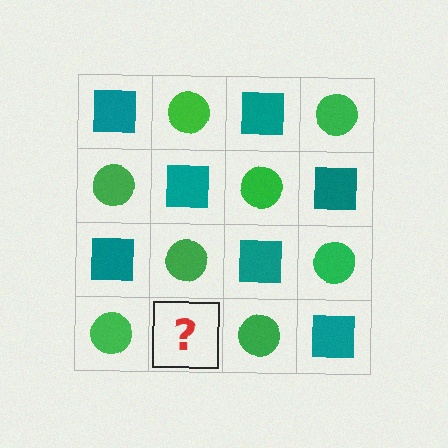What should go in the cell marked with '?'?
The missing cell should contain a teal square.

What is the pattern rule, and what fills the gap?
The rule is that it alternates teal square and green circle in a checkerboard pattern. The gap should be filled with a teal square.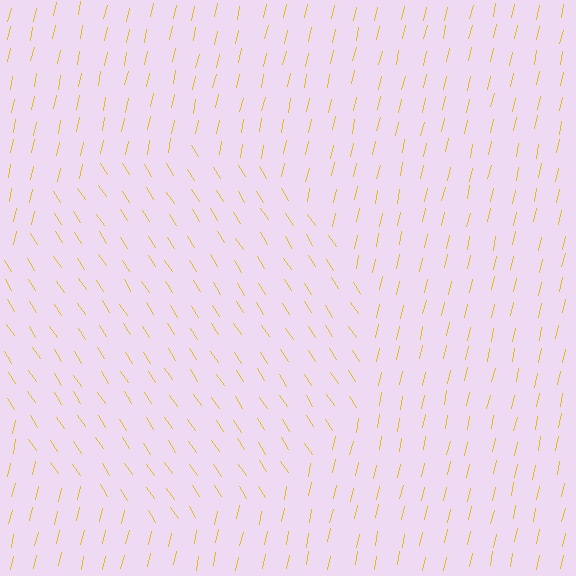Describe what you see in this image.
The image is filled with small yellow line segments. A circle region in the image has lines oriented differently from the surrounding lines, creating a visible texture boundary.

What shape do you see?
I see a circle.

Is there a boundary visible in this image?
Yes, there is a texture boundary formed by a change in line orientation.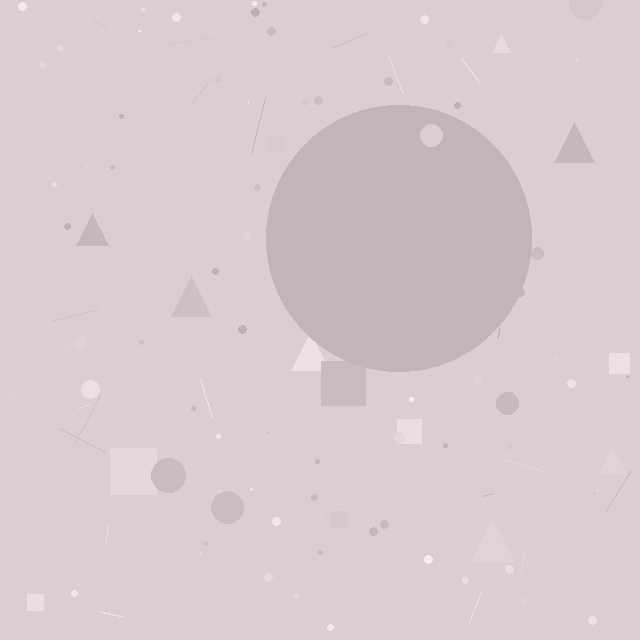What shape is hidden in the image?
A circle is hidden in the image.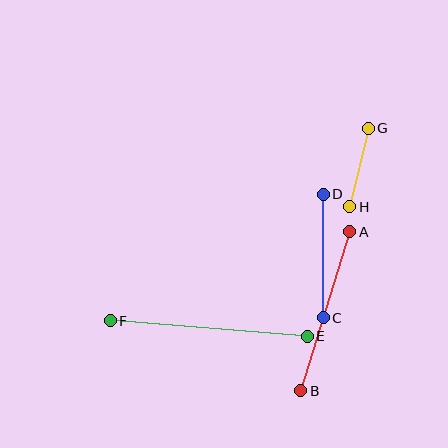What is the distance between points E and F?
The distance is approximately 197 pixels.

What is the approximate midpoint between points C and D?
The midpoint is at approximately (323, 256) pixels.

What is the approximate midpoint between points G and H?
The midpoint is at approximately (359, 167) pixels.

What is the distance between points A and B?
The distance is approximately 166 pixels.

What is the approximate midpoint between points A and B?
The midpoint is at approximately (325, 311) pixels.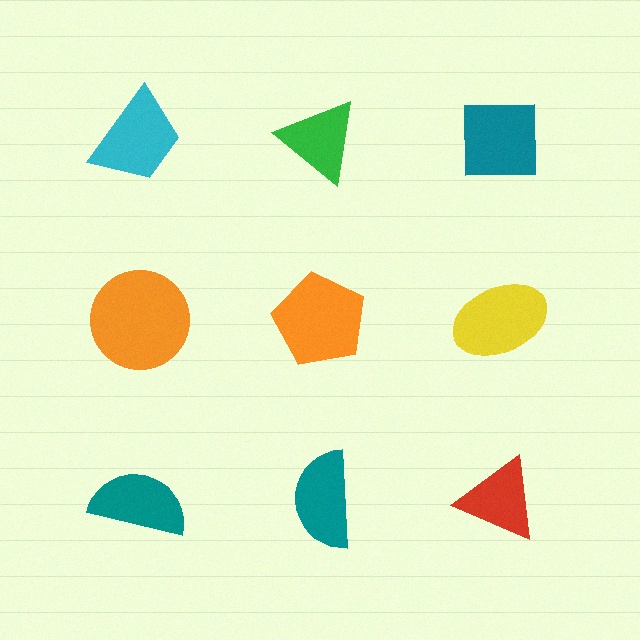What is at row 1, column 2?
A green triangle.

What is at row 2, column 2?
An orange pentagon.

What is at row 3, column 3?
A red triangle.